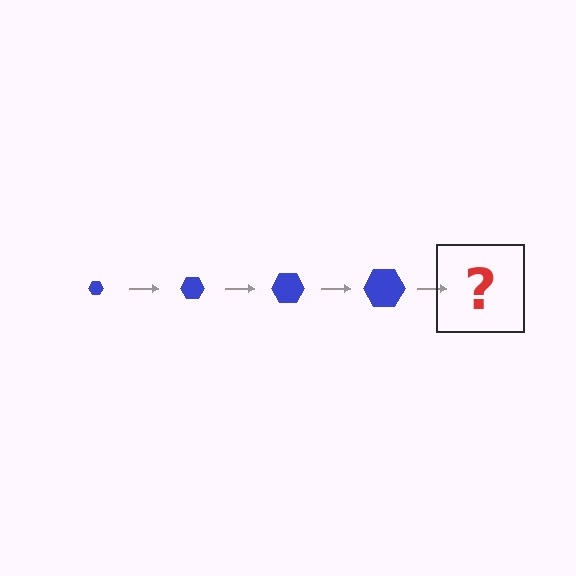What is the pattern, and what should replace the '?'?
The pattern is that the hexagon gets progressively larger each step. The '?' should be a blue hexagon, larger than the previous one.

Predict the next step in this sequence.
The next step is a blue hexagon, larger than the previous one.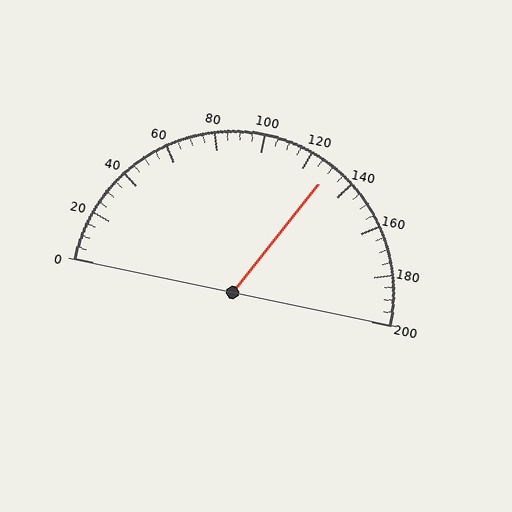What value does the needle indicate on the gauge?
The needle indicates approximately 130.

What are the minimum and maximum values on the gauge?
The gauge ranges from 0 to 200.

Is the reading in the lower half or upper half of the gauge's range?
The reading is in the upper half of the range (0 to 200).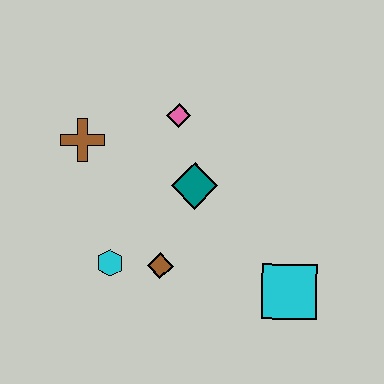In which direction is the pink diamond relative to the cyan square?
The pink diamond is above the cyan square.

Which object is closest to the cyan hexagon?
The brown diamond is closest to the cyan hexagon.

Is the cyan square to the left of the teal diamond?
No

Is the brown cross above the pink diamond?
No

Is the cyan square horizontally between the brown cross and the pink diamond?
No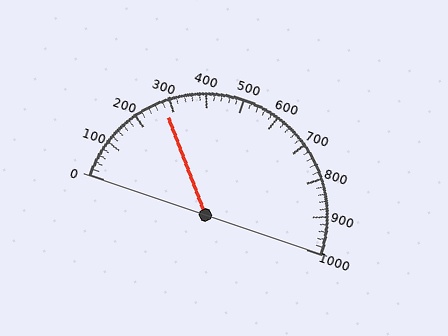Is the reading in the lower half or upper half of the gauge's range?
The reading is in the lower half of the range (0 to 1000).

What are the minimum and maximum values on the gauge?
The gauge ranges from 0 to 1000.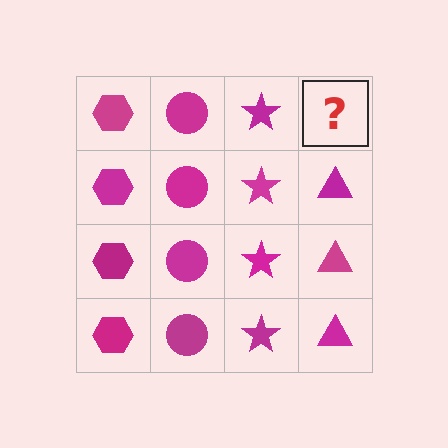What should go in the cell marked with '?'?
The missing cell should contain a magenta triangle.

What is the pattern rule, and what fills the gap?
The rule is that each column has a consistent shape. The gap should be filled with a magenta triangle.